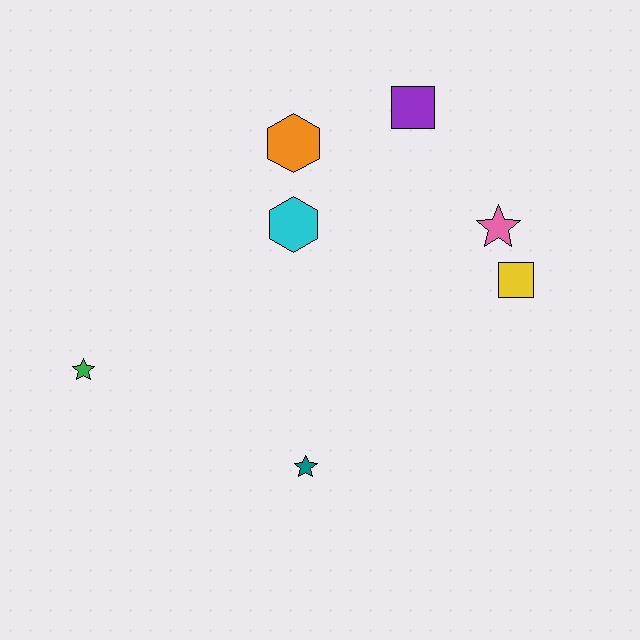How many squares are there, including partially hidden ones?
There are 2 squares.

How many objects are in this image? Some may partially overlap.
There are 7 objects.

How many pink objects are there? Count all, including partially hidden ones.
There is 1 pink object.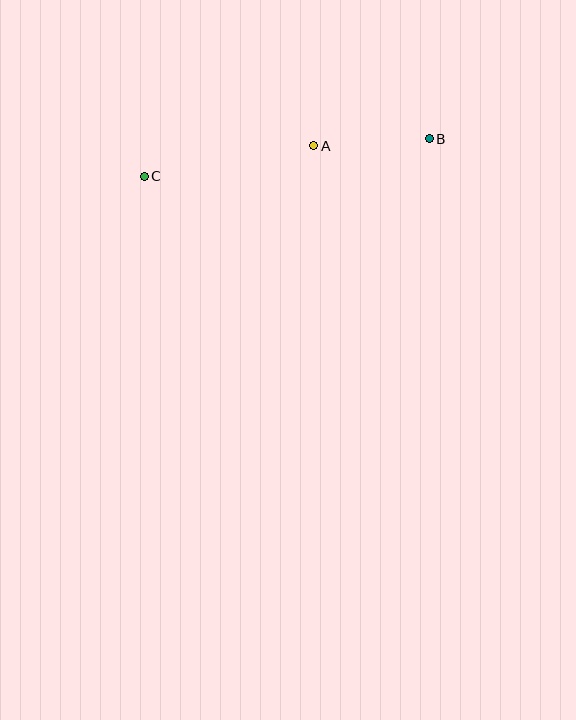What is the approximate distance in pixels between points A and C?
The distance between A and C is approximately 172 pixels.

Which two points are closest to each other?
Points A and B are closest to each other.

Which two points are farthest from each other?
Points B and C are farthest from each other.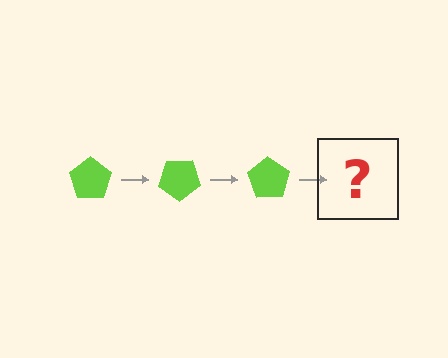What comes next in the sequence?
The next element should be a lime pentagon rotated 105 degrees.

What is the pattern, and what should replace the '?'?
The pattern is that the pentagon rotates 35 degrees each step. The '?' should be a lime pentagon rotated 105 degrees.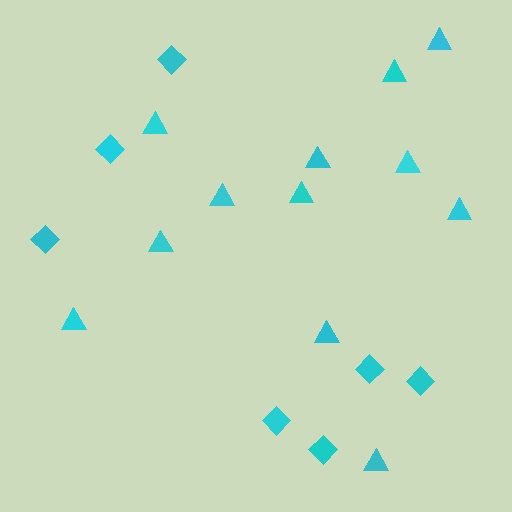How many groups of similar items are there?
There are 2 groups: one group of triangles (12) and one group of diamonds (7).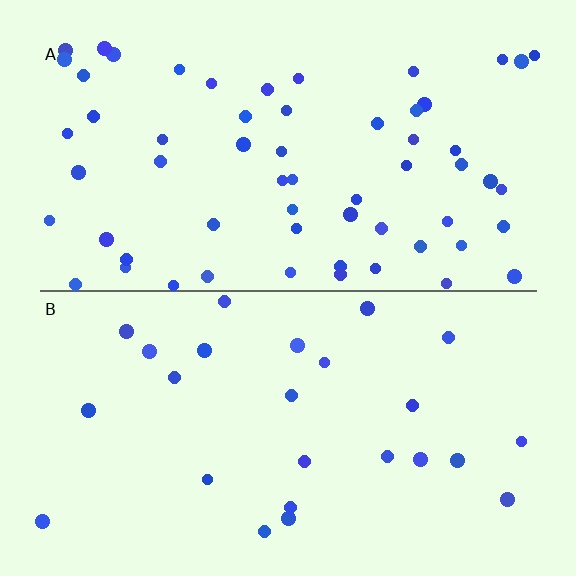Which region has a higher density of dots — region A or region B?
A (the top).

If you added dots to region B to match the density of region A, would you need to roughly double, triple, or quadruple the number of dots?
Approximately double.